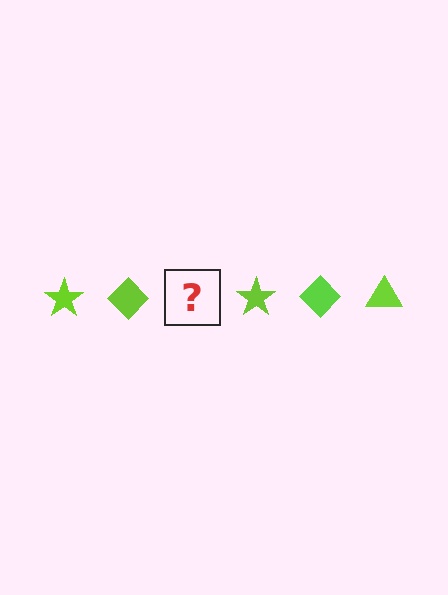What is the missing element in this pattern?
The missing element is a lime triangle.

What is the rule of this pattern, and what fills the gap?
The rule is that the pattern cycles through star, diamond, triangle shapes in lime. The gap should be filled with a lime triangle.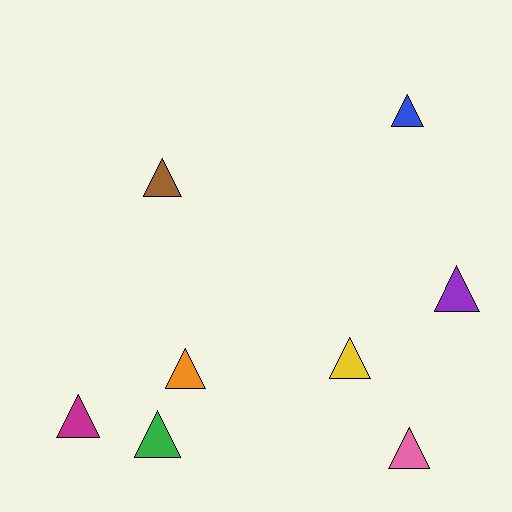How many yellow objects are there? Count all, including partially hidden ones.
There is 1 yellow object.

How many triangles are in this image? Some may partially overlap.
There are 8 triangles.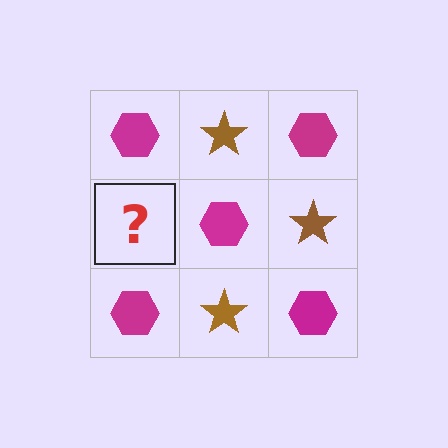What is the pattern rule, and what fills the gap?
The rule is that it alternates magenta hexagon and brown star in a checkerboard pattern. The gap should be filled with a brown star.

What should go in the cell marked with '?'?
The missing cell should contain a brown star.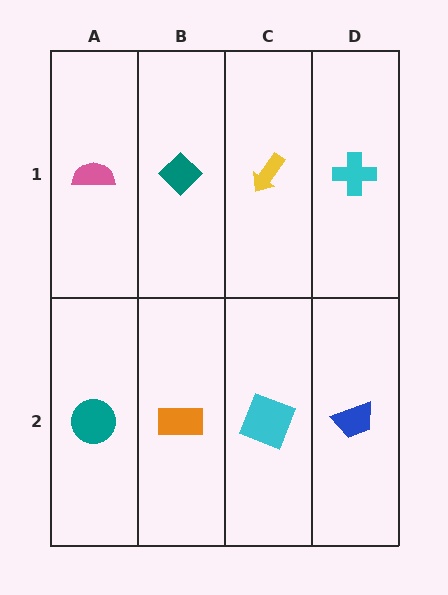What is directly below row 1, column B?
An orange rectangle.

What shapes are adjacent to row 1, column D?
A blue trapezoid (row 2, column D), a yellow arrow (row 1, column C).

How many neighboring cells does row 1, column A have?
2.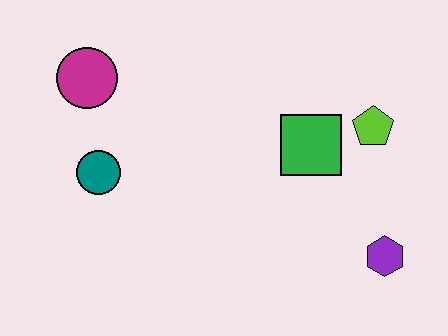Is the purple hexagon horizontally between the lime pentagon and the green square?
No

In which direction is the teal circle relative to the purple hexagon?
The teal circle is to the left of the purple hexagon.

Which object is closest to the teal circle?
The magenta circle is closest to the teal circle.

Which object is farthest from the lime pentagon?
The magenta circle is farthest from the lime pentagon.